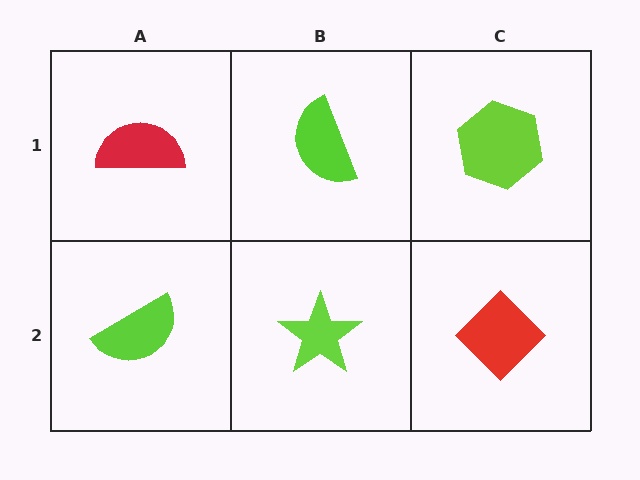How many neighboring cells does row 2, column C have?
2.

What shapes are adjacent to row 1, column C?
A red diamond (row 2, column C), a lime semicircle (row 1, column B).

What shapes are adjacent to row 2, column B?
A lime semicircle (row 1, column B), a lime semicircle (row 2, column A), a red diamond (row 2, column C).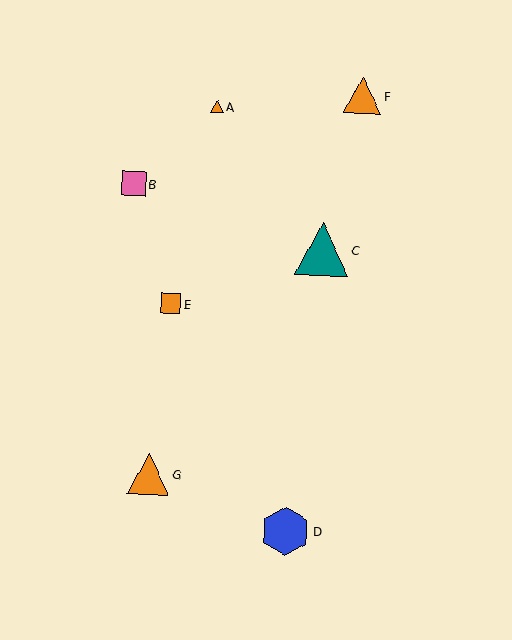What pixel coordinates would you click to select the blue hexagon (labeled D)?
Click at (285, 531) to select the blue hexagon D.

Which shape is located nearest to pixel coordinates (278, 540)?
The blue hexagon (labeled D) at (285, 531) is nearest to that location.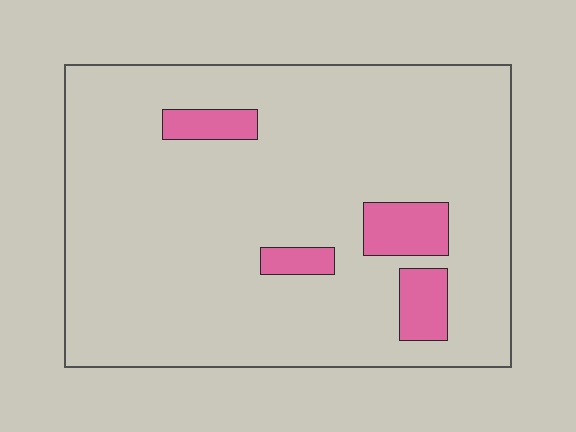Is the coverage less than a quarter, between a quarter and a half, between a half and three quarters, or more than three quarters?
Less than a quarter.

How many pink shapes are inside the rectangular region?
4.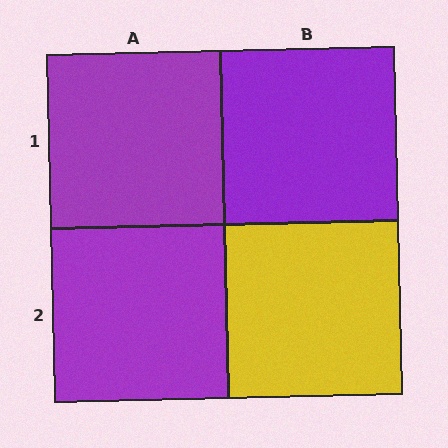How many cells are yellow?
1 cell is yellow.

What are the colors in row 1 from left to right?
Purple, purple.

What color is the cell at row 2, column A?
Purple.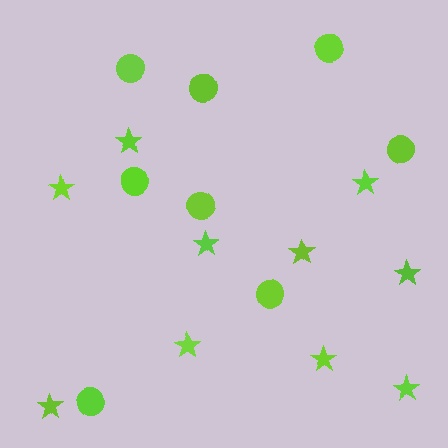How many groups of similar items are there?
There are 2 groups: one group of circles (8) and one group of stars (10).